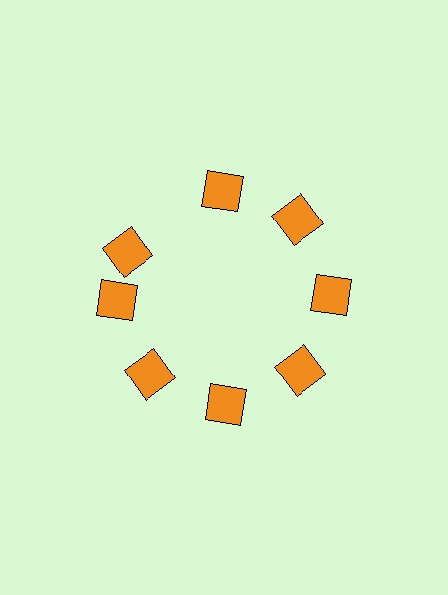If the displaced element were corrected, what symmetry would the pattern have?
It would have 8-fold rotational symmetry — the pattern would map onto itself every 45 degrees.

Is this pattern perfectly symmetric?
No. The 8 orange squares are arranged in a ring, but one element near the 10 o'clock position is rotated out of alignment along the ring, breaking the 8-fold rotational symmetry.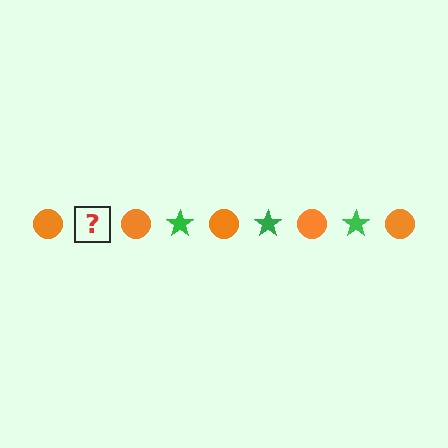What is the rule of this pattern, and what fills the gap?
The rule is that the pattern alternates between orange circle and green star. The gap should be filled with a green star.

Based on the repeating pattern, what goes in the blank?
The blank should be a green star.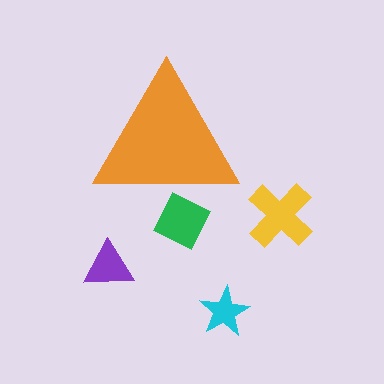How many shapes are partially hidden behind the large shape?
1 shape is partially hidden.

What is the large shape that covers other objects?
An orange triangle.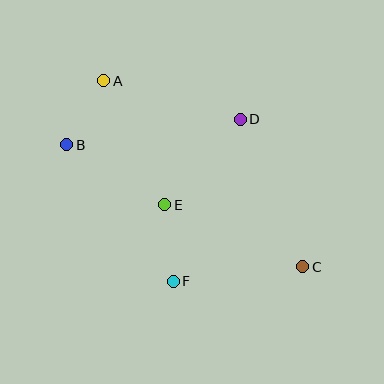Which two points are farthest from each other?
Points A and C are farthest from each other.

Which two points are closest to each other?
Points A and B are closest to each other.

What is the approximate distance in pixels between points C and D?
The distance between C and D is approximately 160 pixels.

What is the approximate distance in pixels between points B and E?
The distance between B and E is approximately 115 pixels.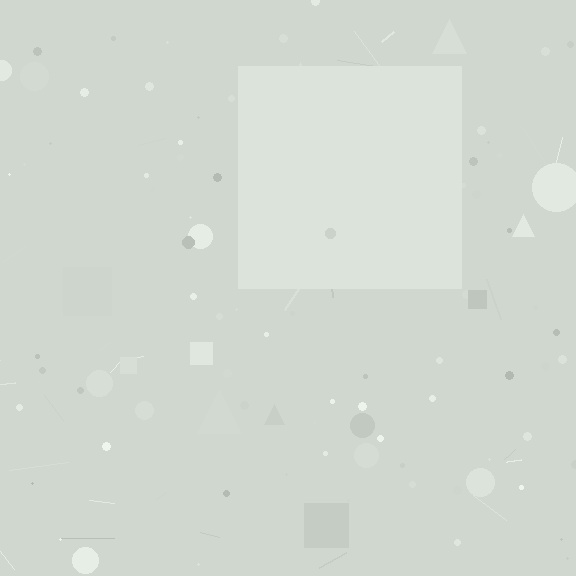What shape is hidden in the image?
A square is hidden in the image.